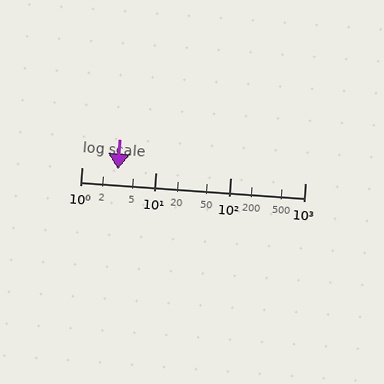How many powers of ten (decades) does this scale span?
The scale spans 3 decades, from 1 to 1000.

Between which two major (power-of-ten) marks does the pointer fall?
The pointer is between 1 and 10.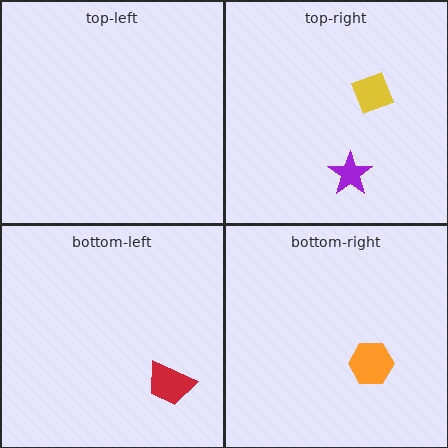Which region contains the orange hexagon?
The bottom-right region.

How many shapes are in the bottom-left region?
1.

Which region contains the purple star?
The top-right region.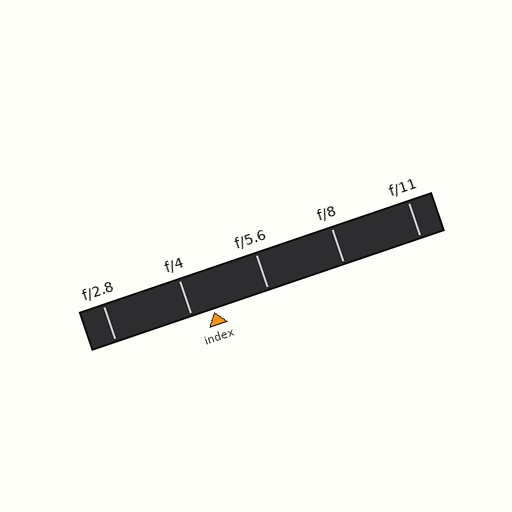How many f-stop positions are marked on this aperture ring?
There are 5 f-stop positions marked.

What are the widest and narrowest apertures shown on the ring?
The widest aperture shown is f/2.8 and the narrowest is f/11.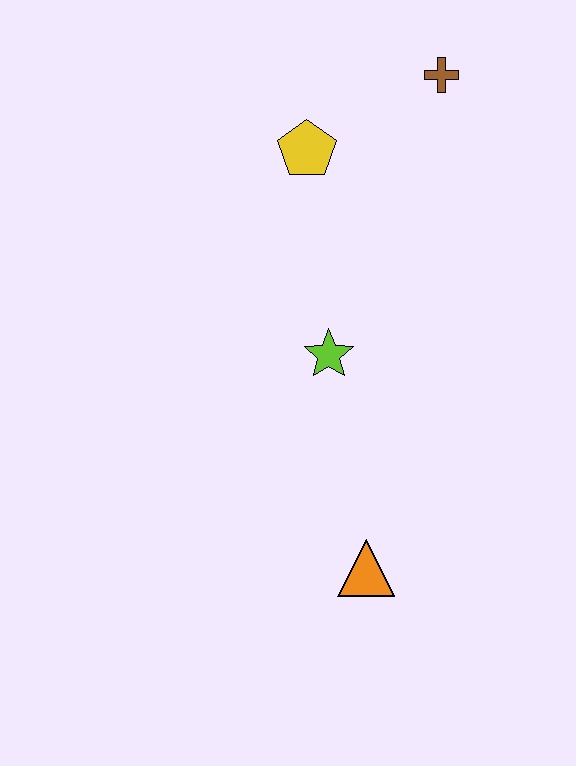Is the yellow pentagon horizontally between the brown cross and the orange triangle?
No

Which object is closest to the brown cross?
The yellow pentagon is closest to the brown cross.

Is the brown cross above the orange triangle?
Yes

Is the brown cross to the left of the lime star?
No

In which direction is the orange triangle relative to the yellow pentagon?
The orange triangle is below the yellow pentagon.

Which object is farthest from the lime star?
The brown cross is farthest from the lime star.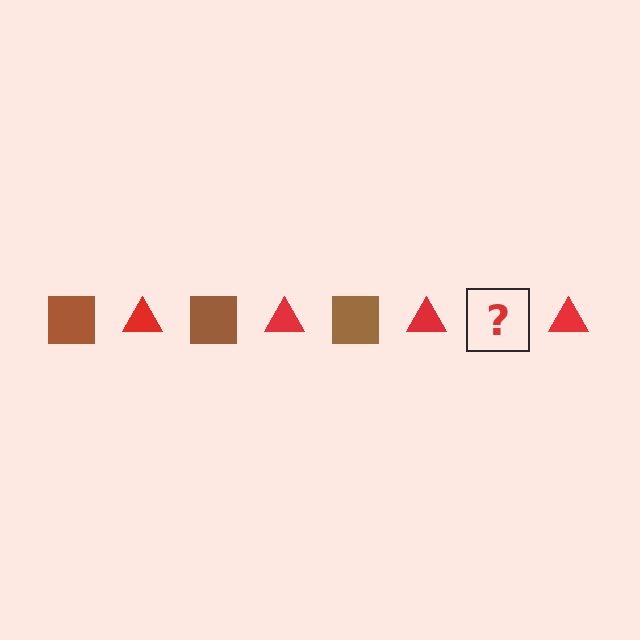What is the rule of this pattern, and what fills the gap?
The rule is that the pattern alternates between brown square and red triangle. The gap should be filled with a brown square.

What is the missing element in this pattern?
The missing element is a brown square.